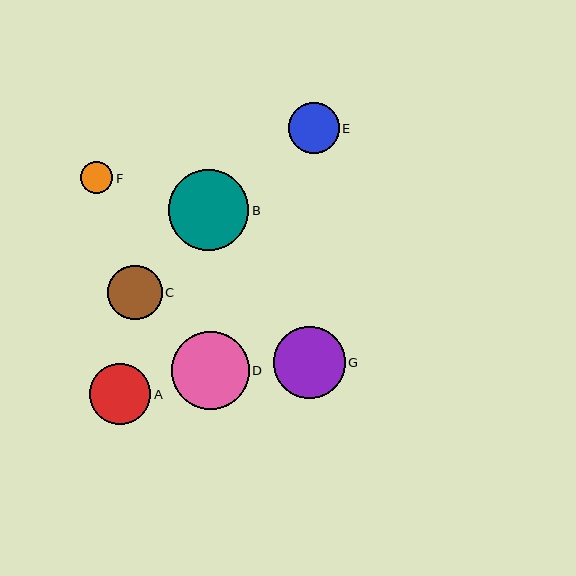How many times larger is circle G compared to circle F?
Circle G is approximately 2.2 times the size of circle F.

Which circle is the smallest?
Circle F is the smallest with a size of approximately 33 pixels.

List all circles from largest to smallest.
From largest to smallest: B, D, G, A, C, E, F.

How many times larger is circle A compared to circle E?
Circle A is approximately 1.2 times the size of circle E.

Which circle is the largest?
Circle B is the largest with a size of approximately 80 pixels.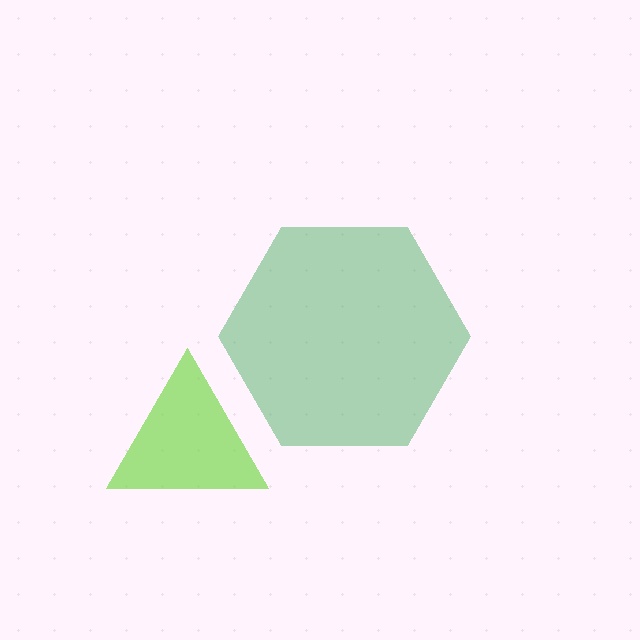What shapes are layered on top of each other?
The layered shapes are: a lime triangle, a green hexagon.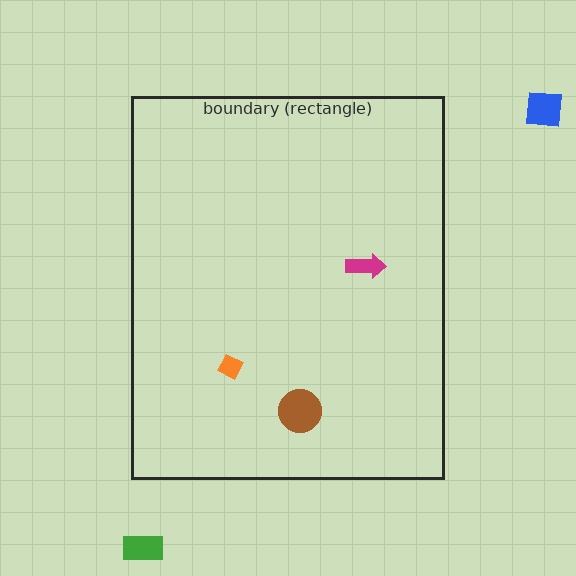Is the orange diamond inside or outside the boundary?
Inside.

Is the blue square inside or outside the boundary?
Outside.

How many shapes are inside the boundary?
3 inside, 2 outside.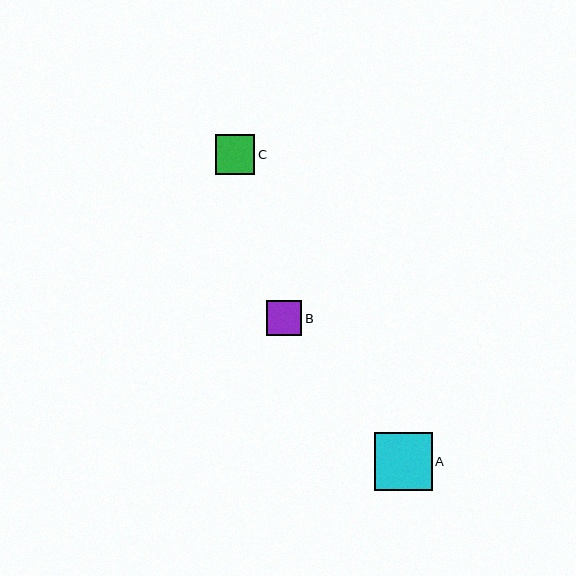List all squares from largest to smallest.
From largest to smallest: A, C, B.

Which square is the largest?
Square A is the largest with a size of approximately 58 pixels.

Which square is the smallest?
Square B is the smallest with a size of approximately 35 pixels.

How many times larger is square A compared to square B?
Square A is approximately 1.6 times the size of square B.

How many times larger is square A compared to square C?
Square A is approximately 1.5 times the size of square C.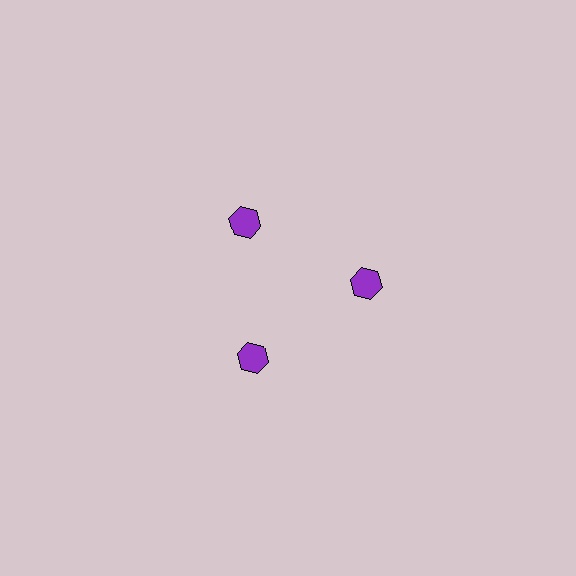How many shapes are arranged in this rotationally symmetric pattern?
There are 3 shapes, arranged in 3 groups of 1.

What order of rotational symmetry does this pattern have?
This pattern has 3-fold rotational symmetry.